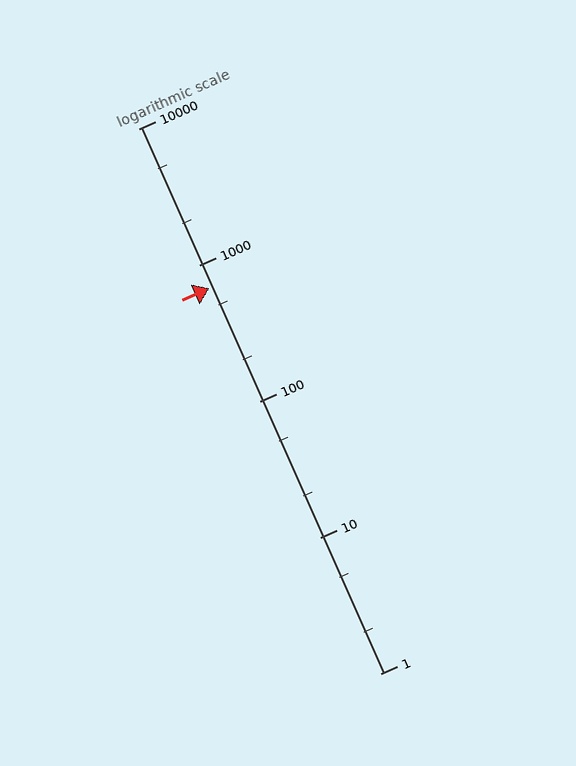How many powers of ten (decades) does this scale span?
The scale spans 4 decades, from 1 to 10000.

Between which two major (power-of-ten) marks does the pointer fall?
The pointer is between 100 and 1000.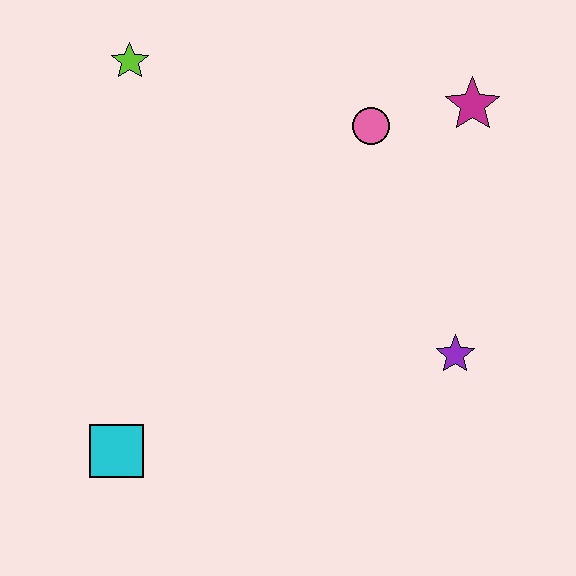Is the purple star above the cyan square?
Yes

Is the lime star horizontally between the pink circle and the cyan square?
Yes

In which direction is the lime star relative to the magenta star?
The lime star is to the left of the magenta star.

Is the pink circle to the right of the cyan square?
Yes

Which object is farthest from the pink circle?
The cyan square is farthest from the pink circle.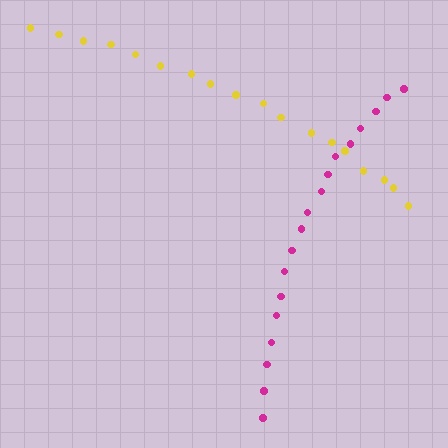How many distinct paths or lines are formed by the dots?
There are 2 distinct paths.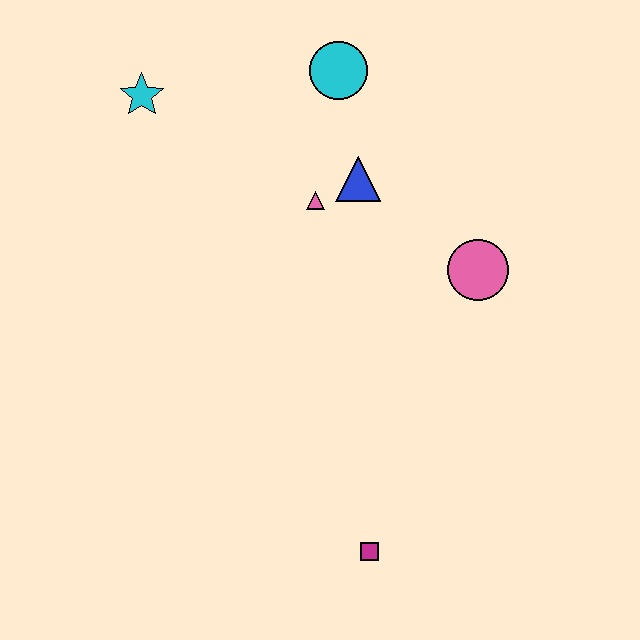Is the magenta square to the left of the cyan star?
No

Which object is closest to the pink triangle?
The blue triangle is closest to the pink triangle.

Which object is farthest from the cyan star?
The magenta square is farthest from the cyan star.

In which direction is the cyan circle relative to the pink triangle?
The cyan circle is above the pink triangle.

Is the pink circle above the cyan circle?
No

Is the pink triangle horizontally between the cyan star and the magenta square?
Yes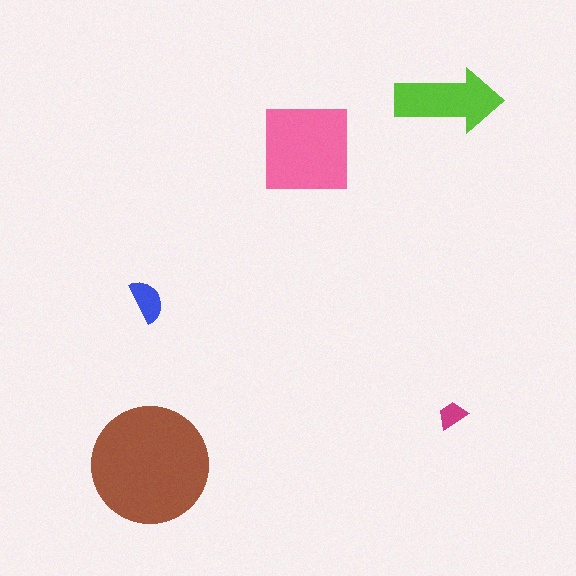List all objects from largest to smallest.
The brown circle, the pink square, the lime arrow, the blue semicircle, the magenta trapezoid.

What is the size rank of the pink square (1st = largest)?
2nd.